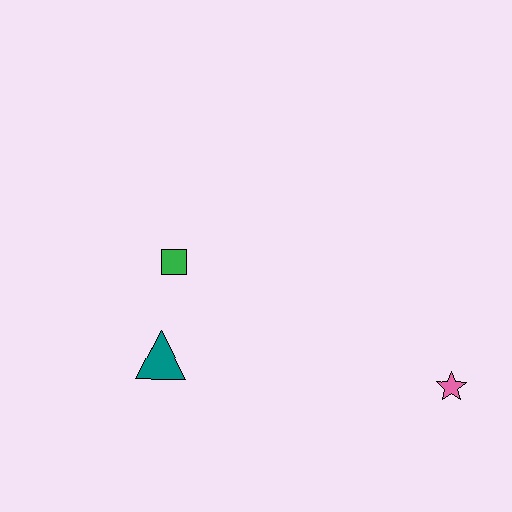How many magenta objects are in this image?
There are no magenta objects.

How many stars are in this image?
There is 1 star.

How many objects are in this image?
There are 3 objects.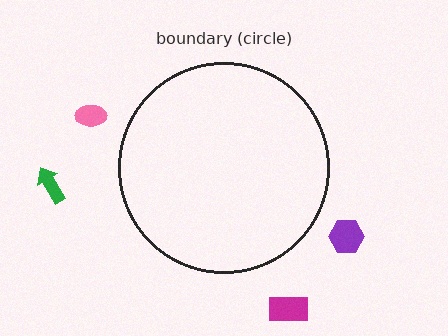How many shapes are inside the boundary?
0 inside, 4 outside.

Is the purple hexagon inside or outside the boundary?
Outside.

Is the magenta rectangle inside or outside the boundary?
Outside.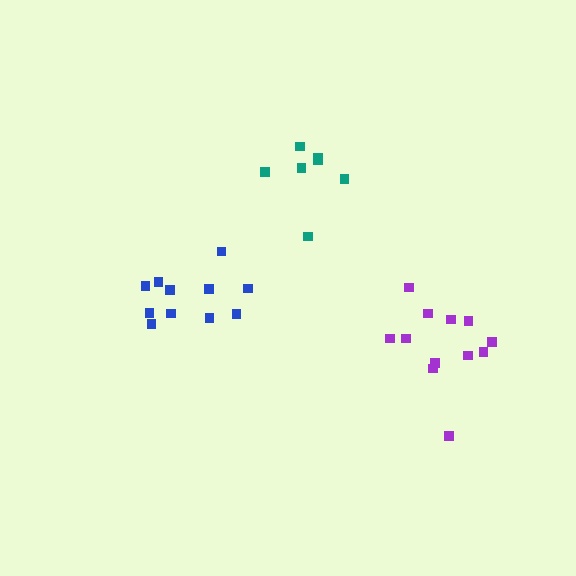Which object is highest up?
The teal cluster is topmost.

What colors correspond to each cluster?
The clusters are colored: blue, purple, teal.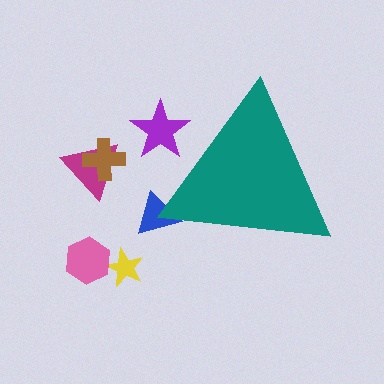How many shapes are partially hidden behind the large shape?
2 shapes are partially hidden.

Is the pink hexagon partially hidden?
No, the pink hexagon is fully visible.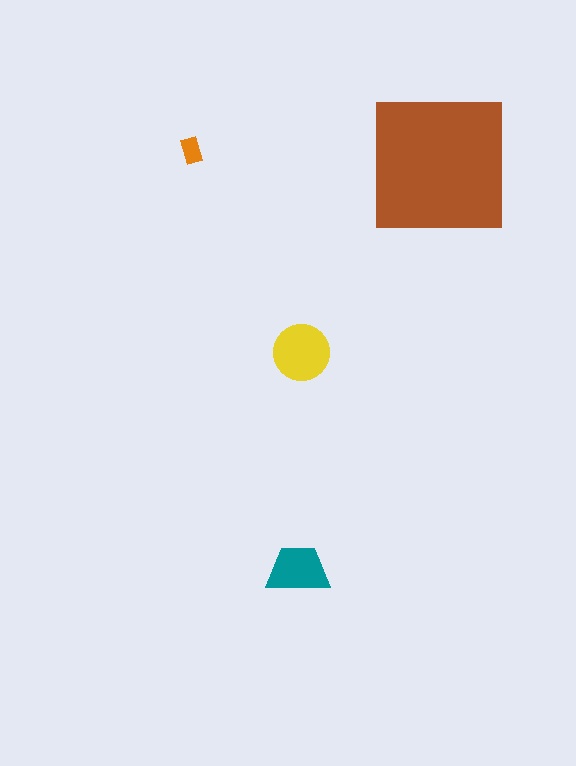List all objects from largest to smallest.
The brown square, the yellow circle, the teal trapezoid, the orange rectangle.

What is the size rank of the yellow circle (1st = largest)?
2nd.